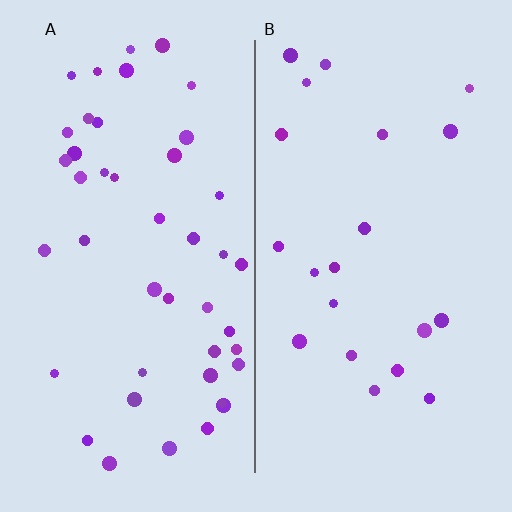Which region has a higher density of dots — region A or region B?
A (the left).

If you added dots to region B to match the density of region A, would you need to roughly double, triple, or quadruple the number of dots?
Approximately double.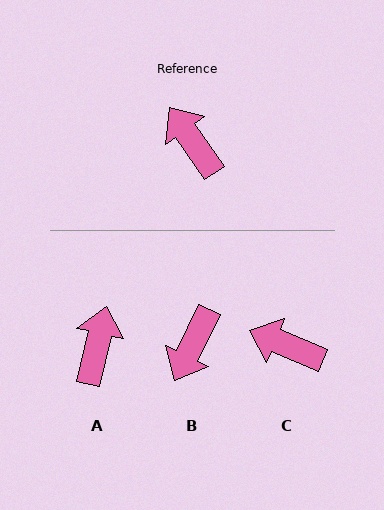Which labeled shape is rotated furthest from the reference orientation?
B, about 119 degrees away.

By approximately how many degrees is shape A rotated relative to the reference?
Approximately 48 degrees clockwise.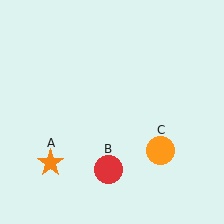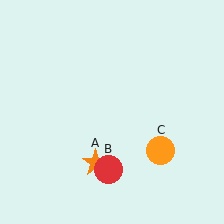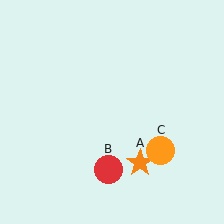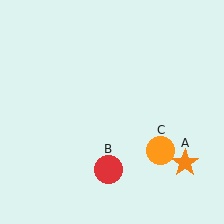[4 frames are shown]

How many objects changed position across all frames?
1 object changed position: orange star (object A).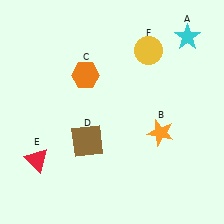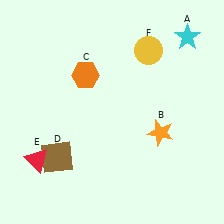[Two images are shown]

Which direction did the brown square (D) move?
The brown square (D) moved left.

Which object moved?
The brown square (D) moved left.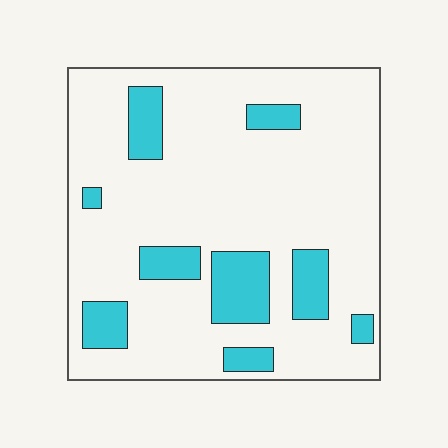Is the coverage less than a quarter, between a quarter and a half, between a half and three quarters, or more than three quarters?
Less than a quarter.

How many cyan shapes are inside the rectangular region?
9.